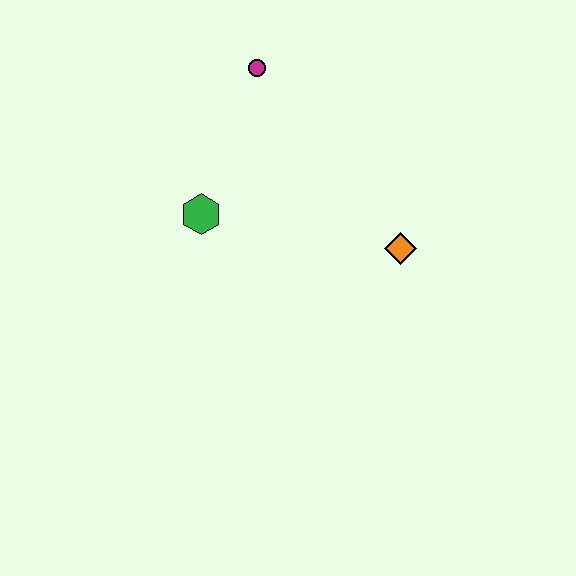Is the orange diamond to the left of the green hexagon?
No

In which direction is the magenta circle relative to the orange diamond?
The magenta circle is above the orange diamond.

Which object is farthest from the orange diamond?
The magenta circle is farthest from the orange diamond.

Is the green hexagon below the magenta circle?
Yes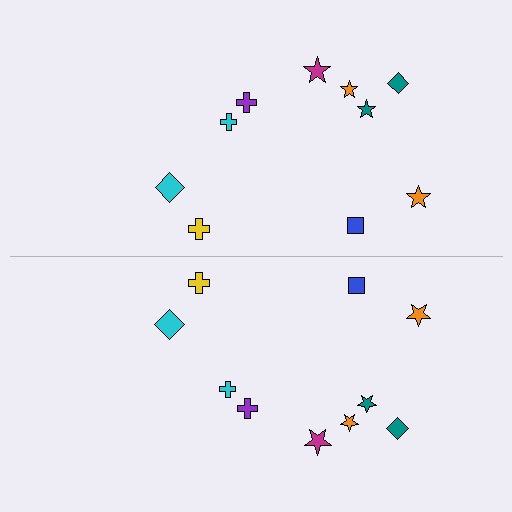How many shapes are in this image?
There are 20 shapes in this image.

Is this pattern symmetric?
Yes, this pattern has bilateral (reflection) symmetry.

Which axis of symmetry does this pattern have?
The pattern has a horizontal axis of symmetry running through the center of the image.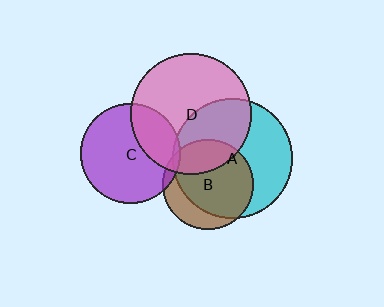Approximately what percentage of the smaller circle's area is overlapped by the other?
Approximately 30%.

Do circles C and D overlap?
Yes.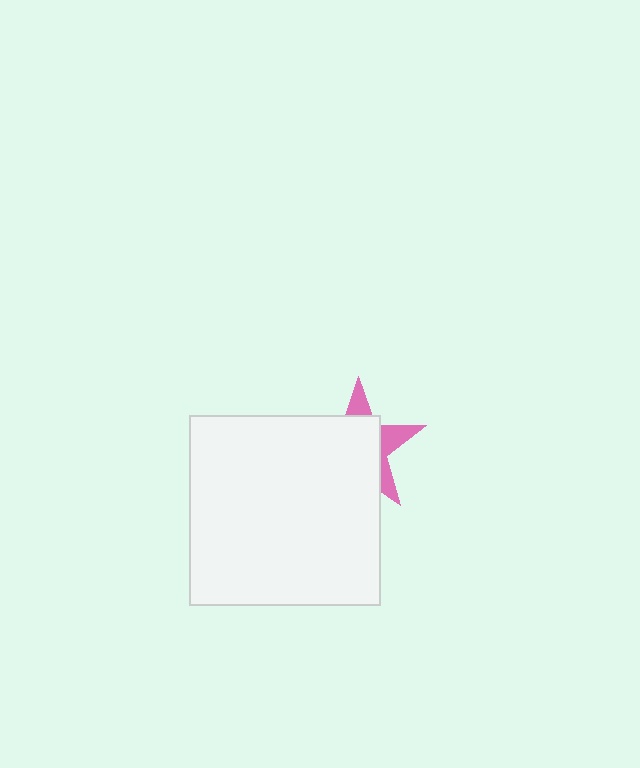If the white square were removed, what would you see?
You would see the complete pink star.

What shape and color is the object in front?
The object in front is a white square.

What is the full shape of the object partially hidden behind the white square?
The partially hidden object is a pink star.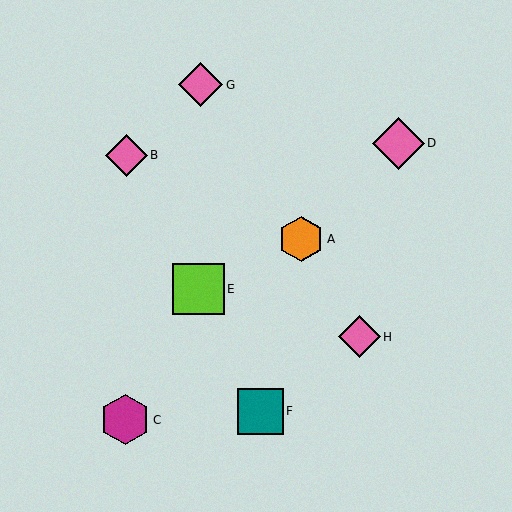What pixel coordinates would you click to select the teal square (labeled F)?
Click at (260, 411) to select the teal square F.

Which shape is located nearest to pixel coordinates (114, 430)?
The magenta hexagon (labeled C) at (125, 420) is nearest to that location.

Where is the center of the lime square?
The center of the lime square is at (198, 289).